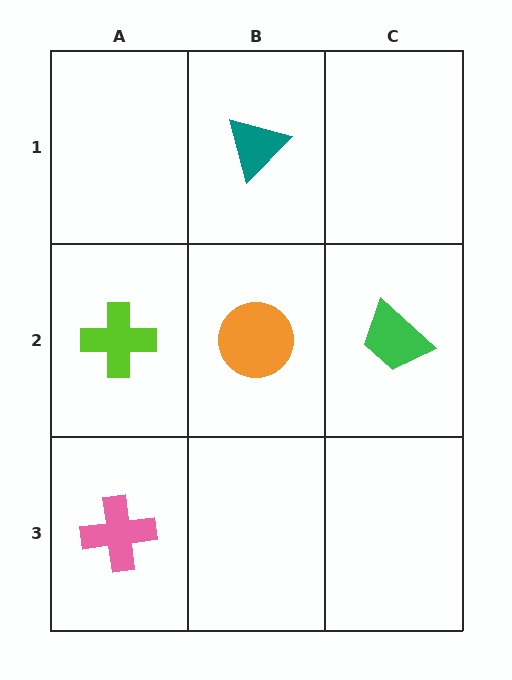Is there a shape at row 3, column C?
No, that cell is empty.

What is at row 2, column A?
A lime cross.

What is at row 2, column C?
A green trapezoid.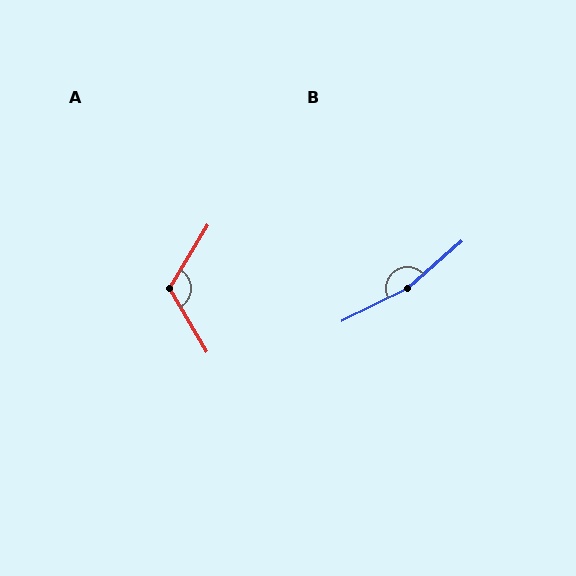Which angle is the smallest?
A, at approximately 118 degrees.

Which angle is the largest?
B, at approximately 165 degrees.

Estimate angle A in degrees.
Approximately 118 degrees.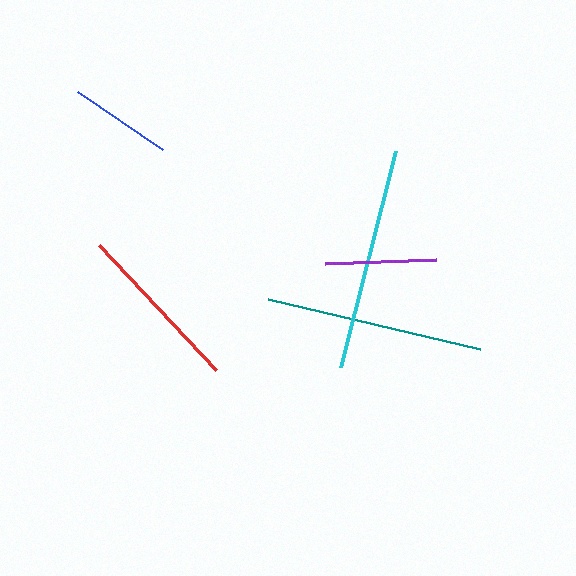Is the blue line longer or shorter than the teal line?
The teal line is longer than the blue line.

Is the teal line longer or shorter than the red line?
The teal line is longer than the red line.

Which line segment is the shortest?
The blue line is the shortest at approximately 103 pixels.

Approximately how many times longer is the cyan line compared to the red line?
The cyan line is approximately 1.3 times the length of the red line.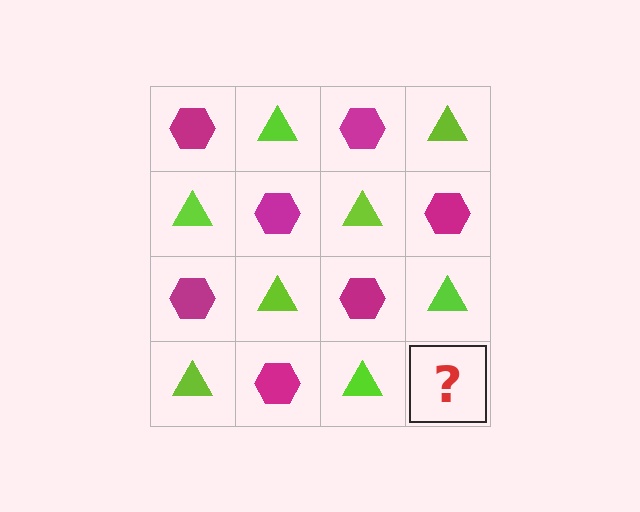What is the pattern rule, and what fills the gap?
The rule is that it alternates magenta hexagon and lime triangle in a checkerboard pattern. The gap should be filled with a magenta hexagon.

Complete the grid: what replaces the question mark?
The question mark should be replaced with a magenta hexagon.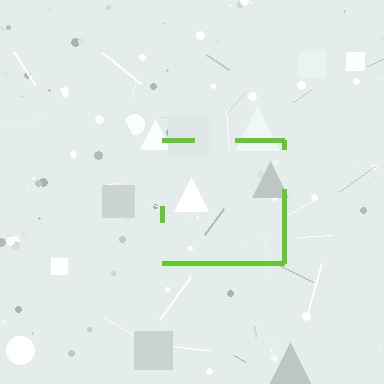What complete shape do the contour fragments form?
The contour fragments form a square.